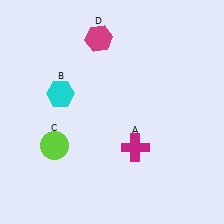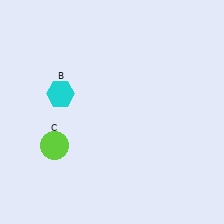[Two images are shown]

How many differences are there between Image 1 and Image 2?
There are 2 differences between the two images.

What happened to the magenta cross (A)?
The magenta cross (A) was removed in Image 2. It was in the bottom-right area of Image 1.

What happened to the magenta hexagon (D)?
The magenta hexagon (D) was removed in Image 2. It was in the top-left area of Image 1.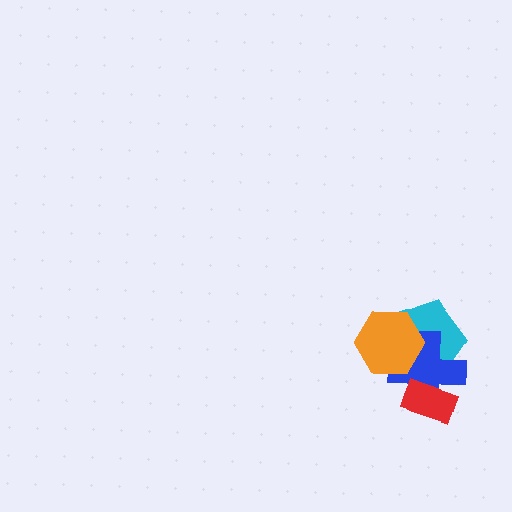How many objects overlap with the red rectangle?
1 object overlaps with the red rectangle.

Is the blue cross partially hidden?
Yes, it is partially covered by another shape.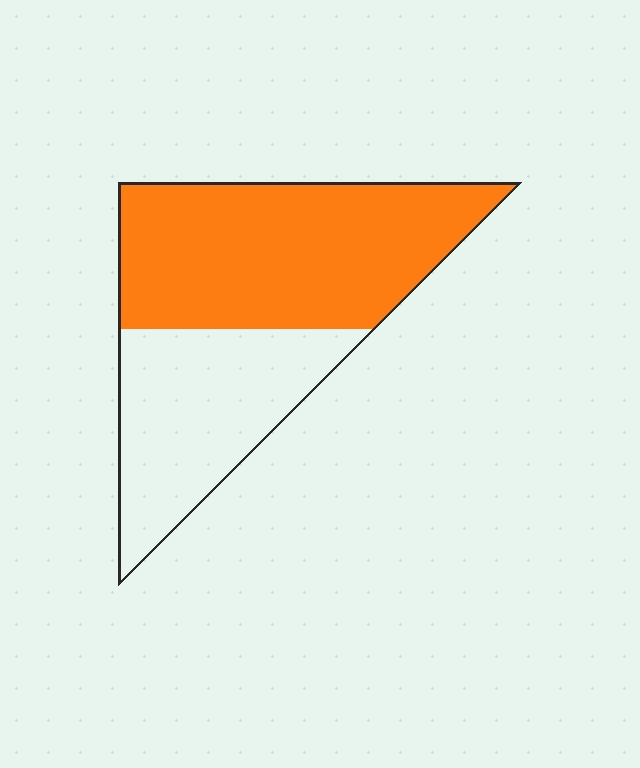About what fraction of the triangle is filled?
About three fifths (3/5).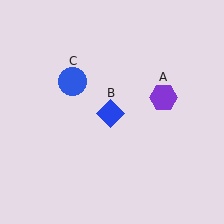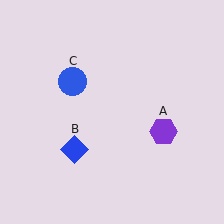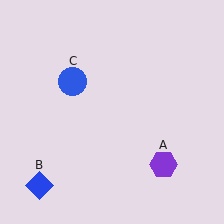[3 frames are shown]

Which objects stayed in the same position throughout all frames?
Blue circle (object C) remained stationary.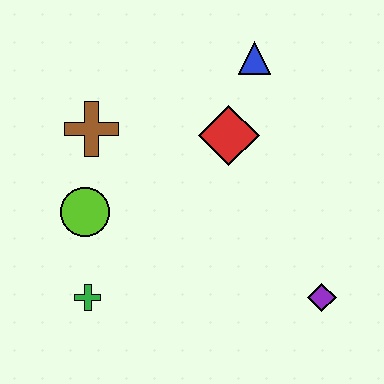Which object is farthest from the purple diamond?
The brown cross is farthest from the purple diamond.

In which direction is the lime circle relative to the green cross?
The lime circle is above the green cross.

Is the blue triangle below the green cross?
No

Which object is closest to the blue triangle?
The red diamond is closest to the blue triangle.